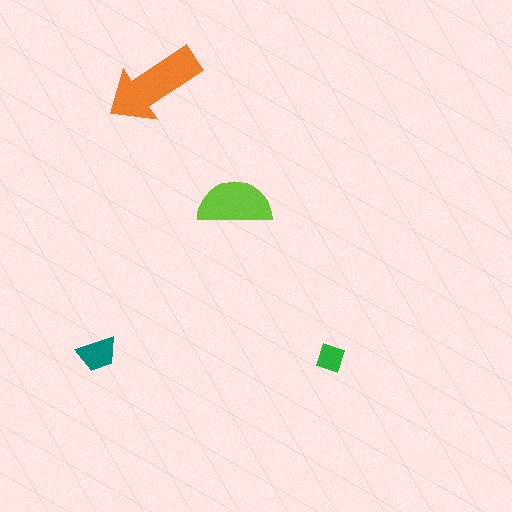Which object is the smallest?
The green diamond.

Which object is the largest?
The orange arrow.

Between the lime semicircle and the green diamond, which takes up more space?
The lime semicircle.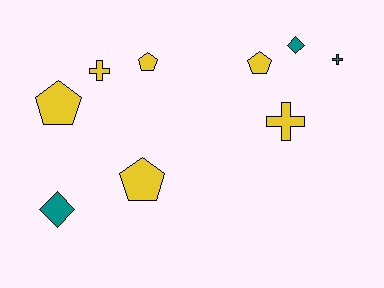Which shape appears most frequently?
Pentagon, with 4 objects.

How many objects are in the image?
There are 9 objects.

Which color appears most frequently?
Yellow, with 6 objects.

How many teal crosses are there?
There is 1 teal cross.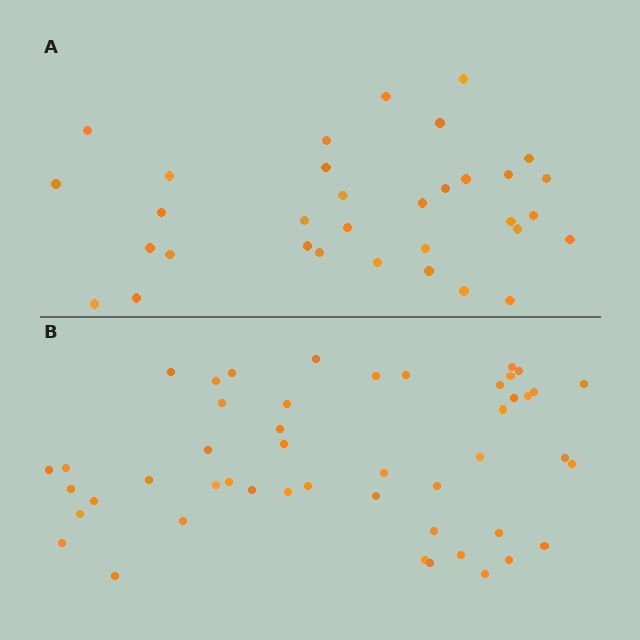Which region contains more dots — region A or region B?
Region B (the bottom region) has more dots.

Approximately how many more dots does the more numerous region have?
Region B has approximately 15 more dots than region A.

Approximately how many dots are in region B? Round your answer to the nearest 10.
About 50 dots. (The exact count is 48, which rounds to 50.)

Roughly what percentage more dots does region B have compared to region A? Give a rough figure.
About 45% more.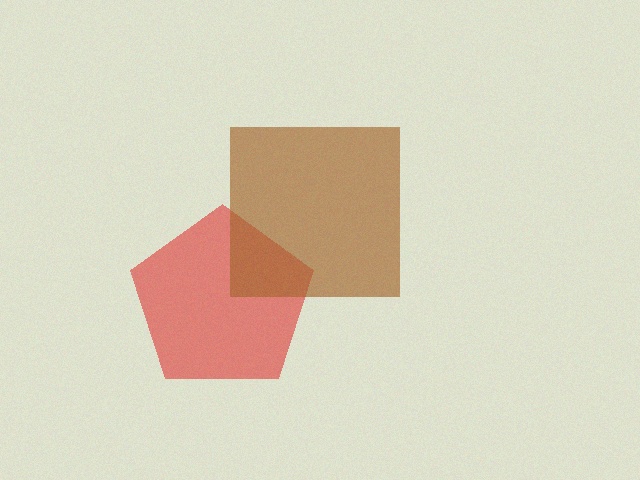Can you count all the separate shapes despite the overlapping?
Yes, there are 2 separate shapes.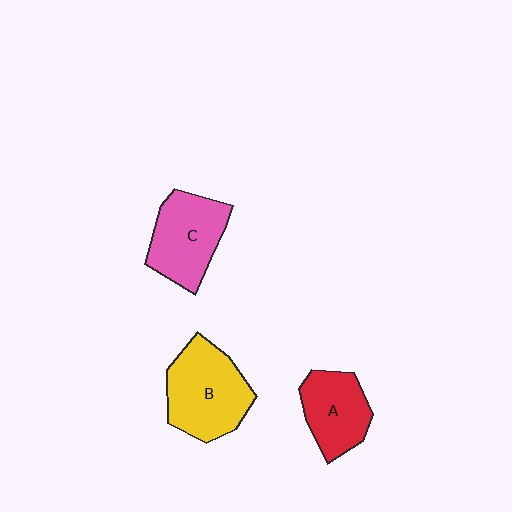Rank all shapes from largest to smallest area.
From largest to smallest: B (yellow), C (pink), A (red).